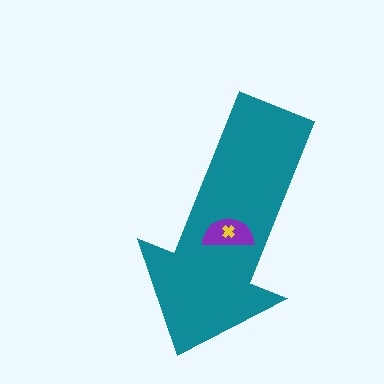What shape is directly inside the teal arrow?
The purple semicircle.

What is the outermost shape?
The teal arrow.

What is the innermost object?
The yellow cross.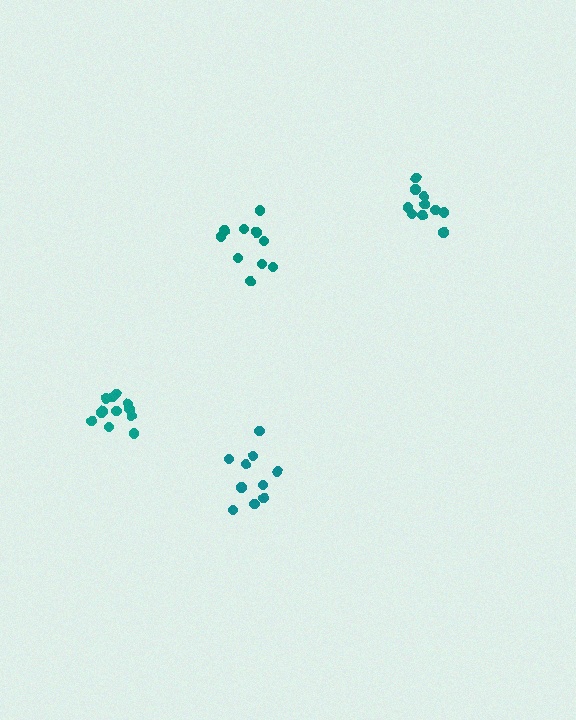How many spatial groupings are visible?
There are 4 spatial groupings.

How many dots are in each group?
Group 1: 12 dots, Group 2: 10 dots, Group 3: 10 dots, Group 4: 10 dots (42 total).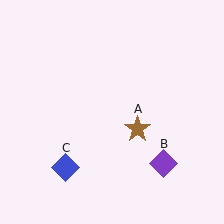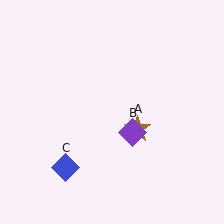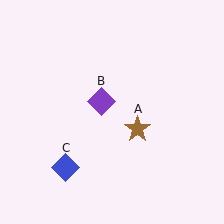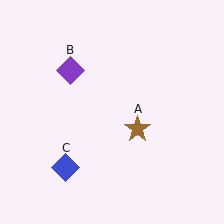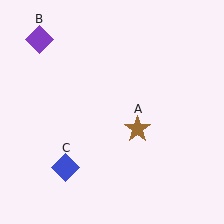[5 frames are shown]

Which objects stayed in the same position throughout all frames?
Brown star (object A) and blue diamond (object C) remained stationary.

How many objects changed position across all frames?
1 object changed position: purple diamond (object B).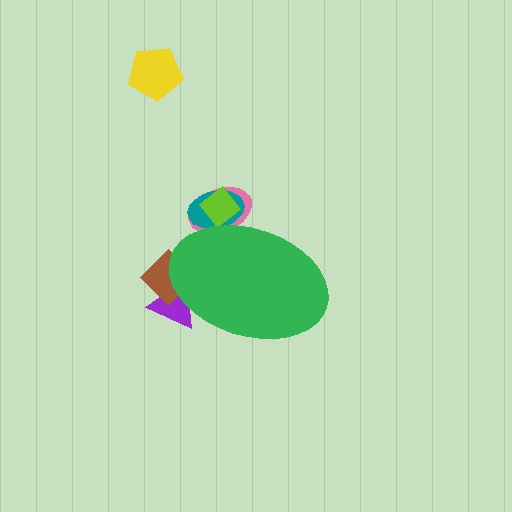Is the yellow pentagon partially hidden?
No, the yellow pentagon is fully visible.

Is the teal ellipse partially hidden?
Yes, the teal ellipse is partially hidden behind the green ellipse.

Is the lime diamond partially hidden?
Yes, the lime diamond is partially hidden behind the green ellipse.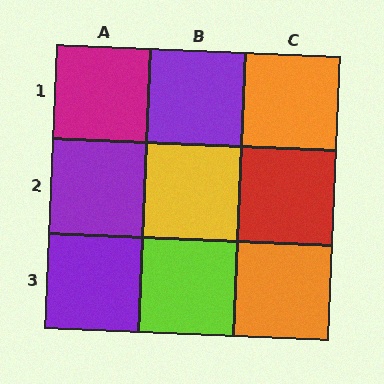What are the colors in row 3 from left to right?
Purple, lime, orange.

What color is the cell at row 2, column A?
Purple.